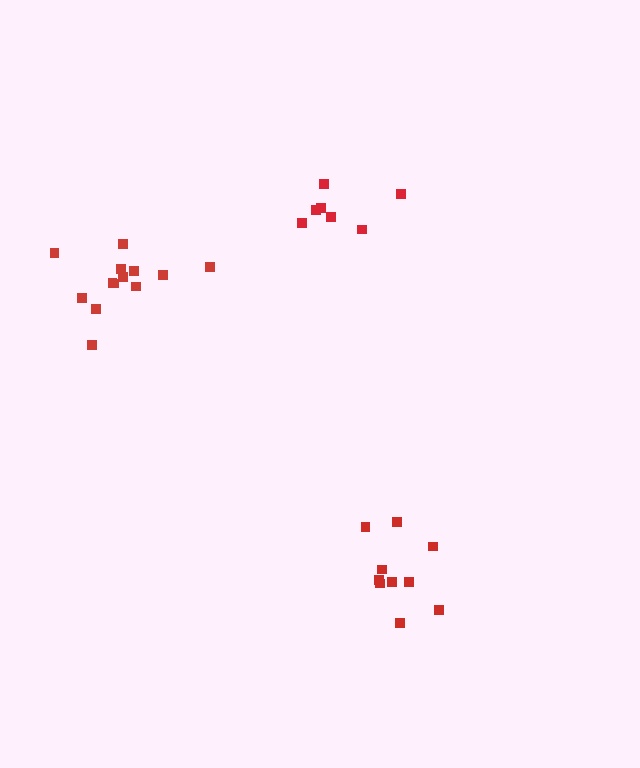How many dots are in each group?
Group 1: 7 dots, Group 2: 13 dots, Group 3: 10 dots (30 total).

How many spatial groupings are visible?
There are 3 spatial groupings.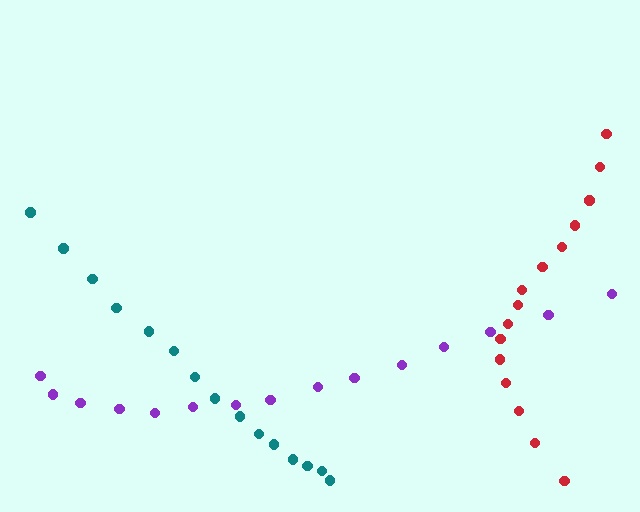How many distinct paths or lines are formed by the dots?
There are 3 distinct paths.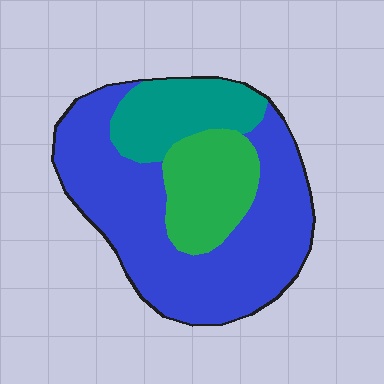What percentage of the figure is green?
Green takes up less than a quarter of the figure.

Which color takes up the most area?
Blue, at roughly 60%.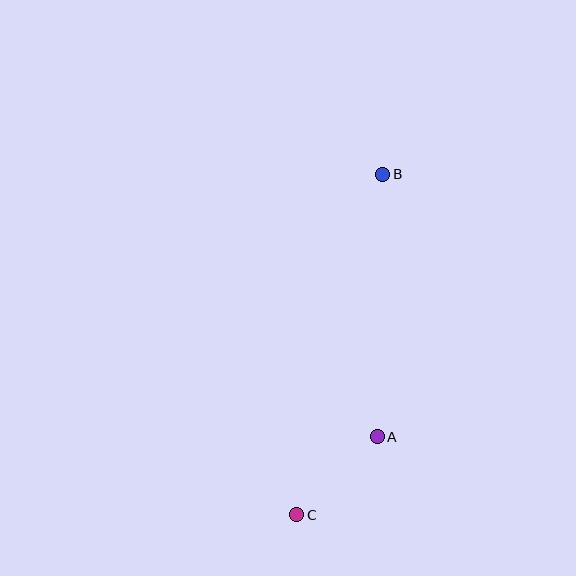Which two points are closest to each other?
Points A and C are closest to each other.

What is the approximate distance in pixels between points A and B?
The distance between A and B is approximately 263 pixels.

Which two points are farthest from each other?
Points B and C are farthest from each other.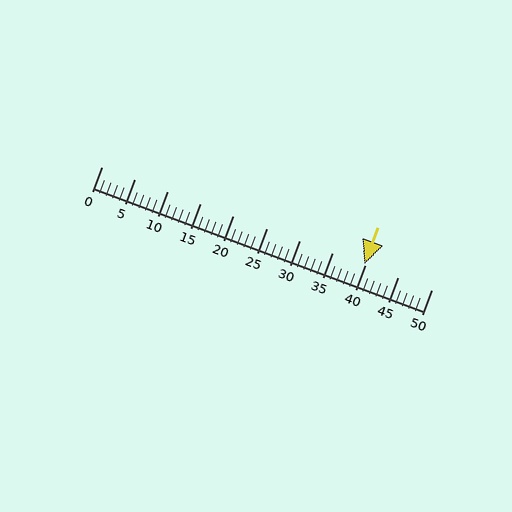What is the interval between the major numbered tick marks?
The major tick marks are spaced 5 units apart.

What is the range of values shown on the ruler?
The ruler shows values from 0 to 50.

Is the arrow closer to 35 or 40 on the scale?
The arrow is closer to 40.